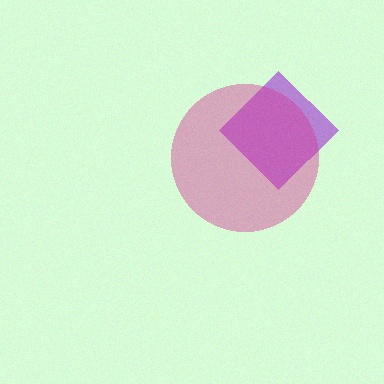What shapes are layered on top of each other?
The layered shapes are: a purple diamond, a magenta circle.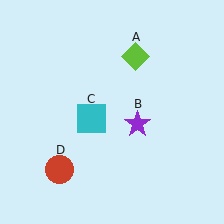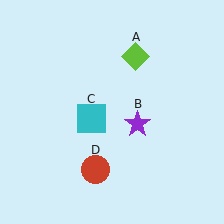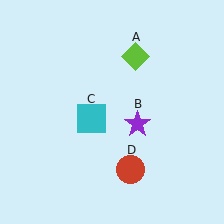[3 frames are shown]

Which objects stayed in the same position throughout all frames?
Lime diamond (object A) and purple star (object B) and cyan square (object C) remained stationary.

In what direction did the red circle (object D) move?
The red circle (object D) moved right.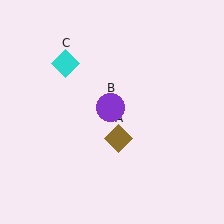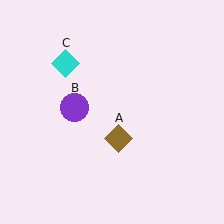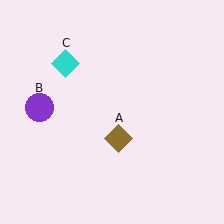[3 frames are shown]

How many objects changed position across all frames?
1 object changed position: purple circle (object B).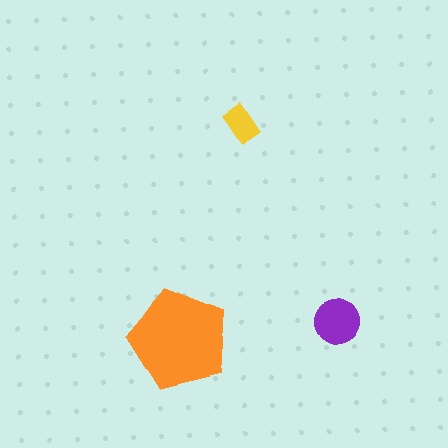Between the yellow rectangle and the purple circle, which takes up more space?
The purple circle.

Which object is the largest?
The orange pentagon.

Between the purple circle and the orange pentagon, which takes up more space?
The orange pentagon.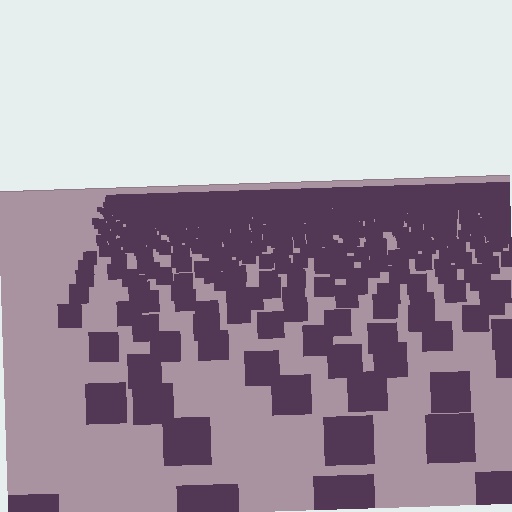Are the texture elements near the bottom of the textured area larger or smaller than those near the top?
Larger. Near the bottom, elements are closer to the viewer and appear at a bigger on-screen size.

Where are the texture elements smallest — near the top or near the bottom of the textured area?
Near the top.